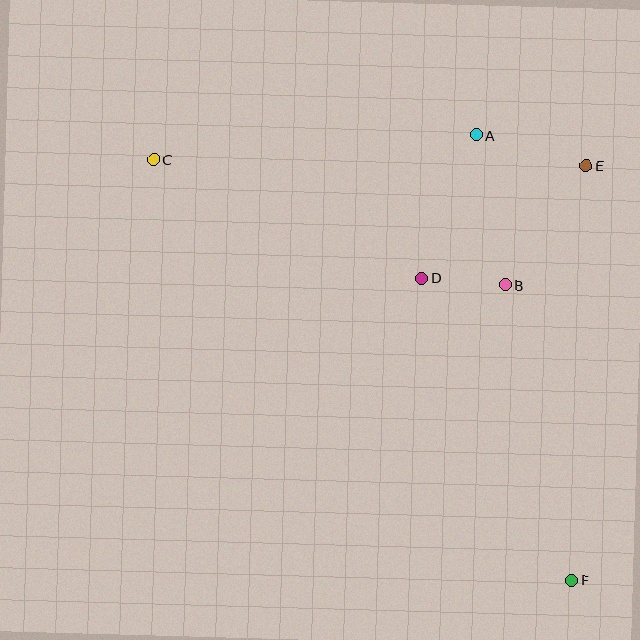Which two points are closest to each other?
Points B and D are closest to each other.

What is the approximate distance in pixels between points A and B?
The distance between A and B is approximately 153 pixels.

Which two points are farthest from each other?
Points C and F are farthest from each other.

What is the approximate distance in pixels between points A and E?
The distance between A and E is approximately 114 pixels.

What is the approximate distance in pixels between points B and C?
The distance between B and C is approximately 373 pixels.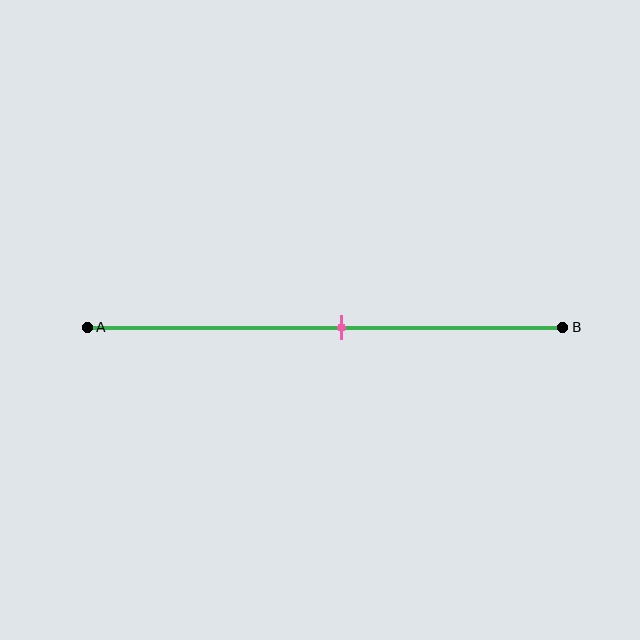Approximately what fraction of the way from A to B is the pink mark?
The pink mark is approximately 55% of the way from A to B.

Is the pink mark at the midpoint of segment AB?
No, the mark is at about 55% from A, not at the 50% midpoint.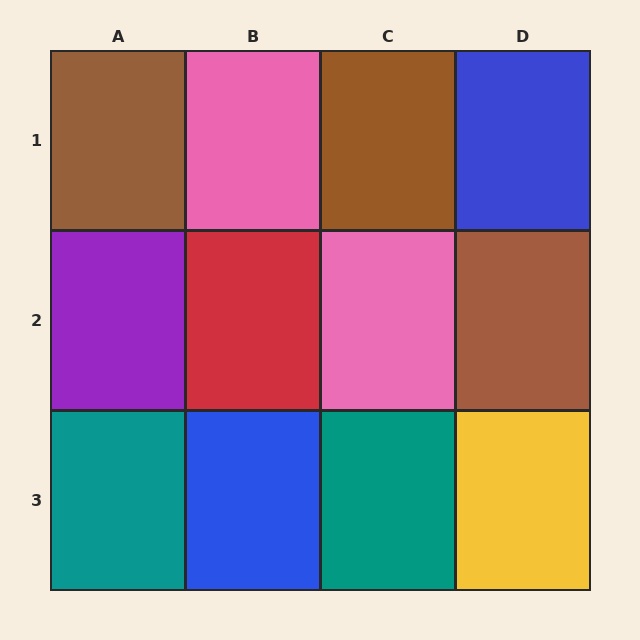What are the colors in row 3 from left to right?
Teal, blue, teal, yellow.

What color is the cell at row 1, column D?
Blue.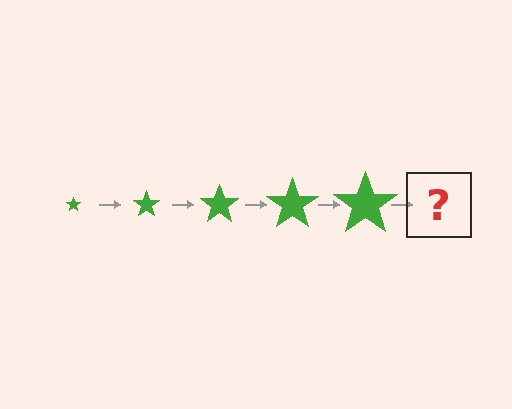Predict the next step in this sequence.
The next step is a green star, larger than the previous one.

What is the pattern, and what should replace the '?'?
The pattern is that the star gets progressively larger each step. The '?' should be a green star, larger than the previous one.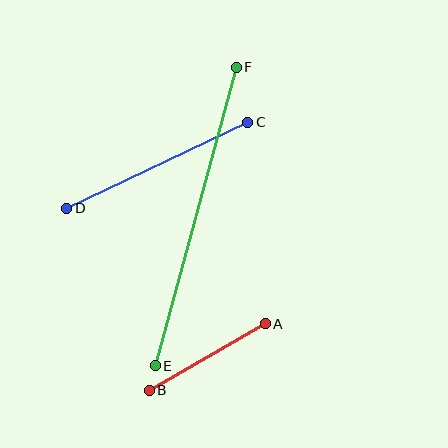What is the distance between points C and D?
The distance is approximately 200 pixels.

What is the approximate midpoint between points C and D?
The midpoint is at approximately (157, 165) pixels.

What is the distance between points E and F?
The distance is approximately 309 pixels.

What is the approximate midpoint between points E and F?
The midpoint is at approximately (196, 216) pixels.